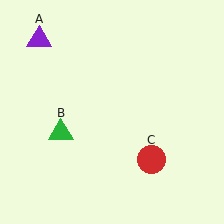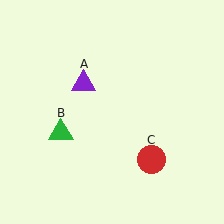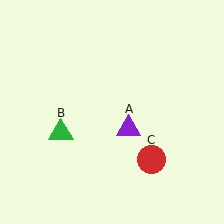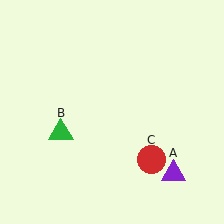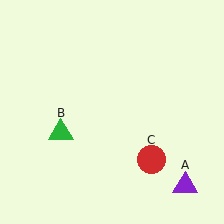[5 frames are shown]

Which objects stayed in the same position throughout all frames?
Green triangle (object B) and red circle (object C) remained stationary.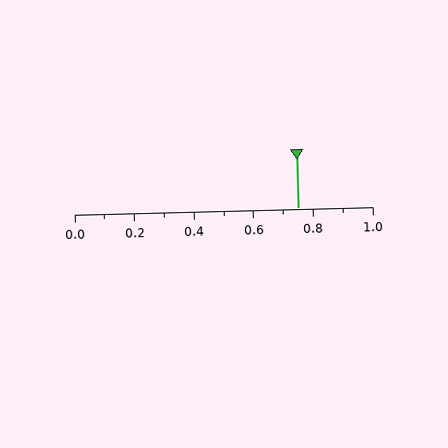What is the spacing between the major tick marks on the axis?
The major ticks are spaced 0.2 apart.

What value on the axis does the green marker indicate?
The marker indicates approximately 0.75.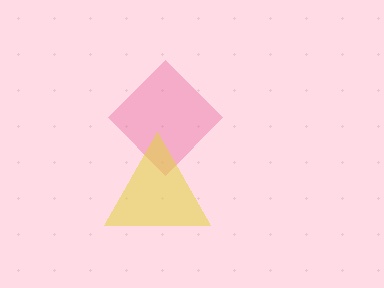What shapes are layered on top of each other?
The layered shapes are: a pink diamond, a yellow triangle.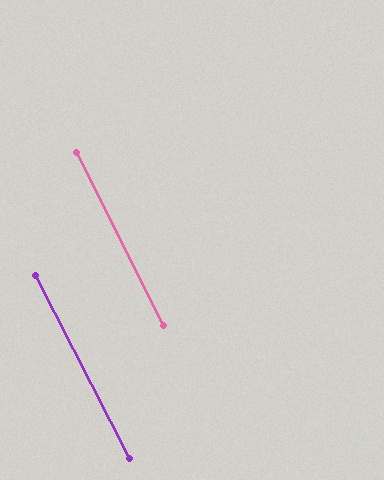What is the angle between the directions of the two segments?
Approximately 1 degree.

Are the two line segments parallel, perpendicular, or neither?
Parallel — their directions differ by only 0.7°.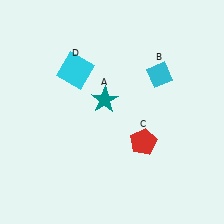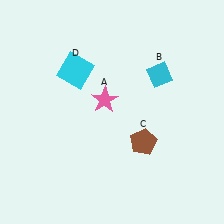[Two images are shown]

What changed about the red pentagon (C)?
In Image 1, C is red. In Image 2, it changed to brown.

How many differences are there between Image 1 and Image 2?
There are 2 differences between the two images.